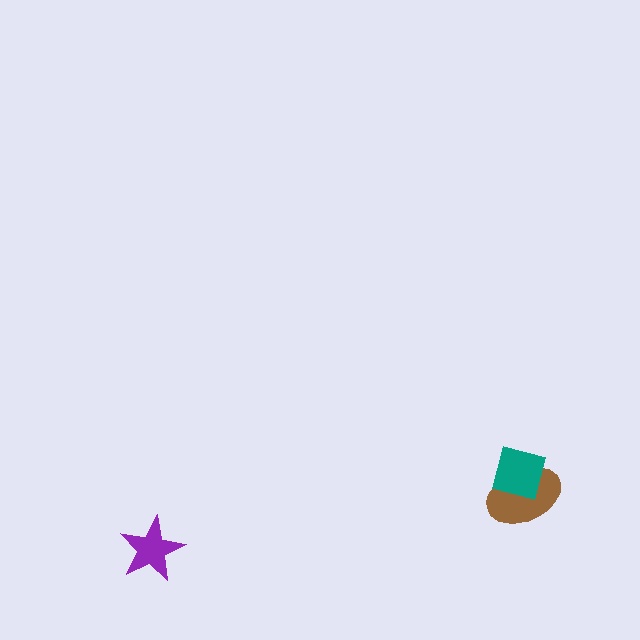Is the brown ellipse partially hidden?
Yes, it is partially covered by another shape.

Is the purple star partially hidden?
No, no other shape covers it.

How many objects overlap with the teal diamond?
1 object overlaps with the teal diamond.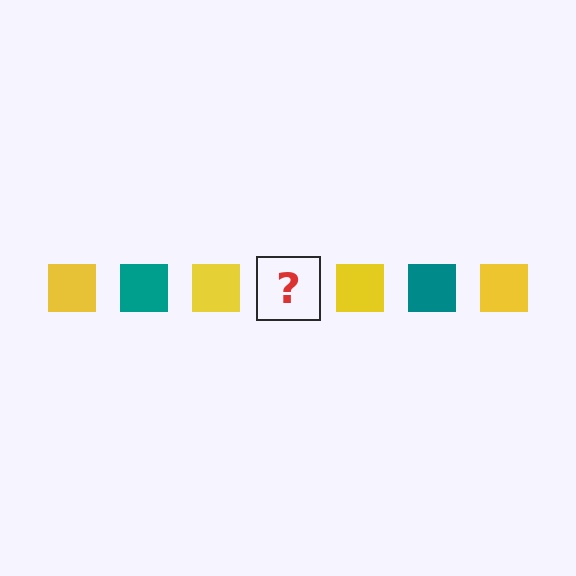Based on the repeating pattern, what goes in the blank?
The blank should be a teal square.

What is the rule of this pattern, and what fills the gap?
The rule is that the pattern cycles through yellow, teal squares. The gap should be filled with a teal square.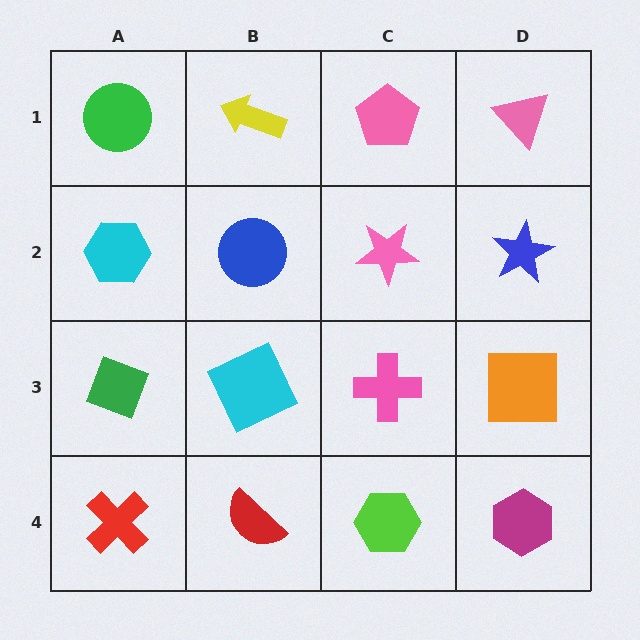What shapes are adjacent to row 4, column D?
An orange square (row 3, column D), a lime hexagon (row 4, column C).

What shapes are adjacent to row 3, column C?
A pink star (row 2, column C), a lime hexagon (row 4, column C), a cyan square (row 3, column B), an orange square (row 3, column D).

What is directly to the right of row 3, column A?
A cyan square.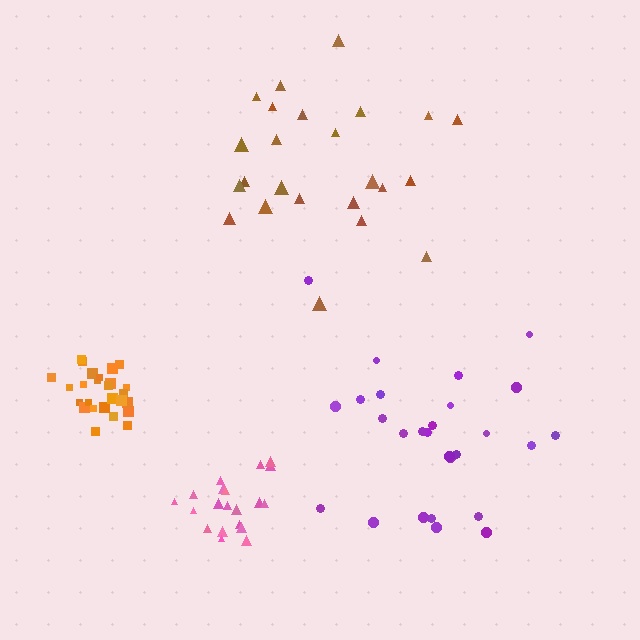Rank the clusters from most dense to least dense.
orange, pink, brown, purple.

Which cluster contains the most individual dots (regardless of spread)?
Purple (27).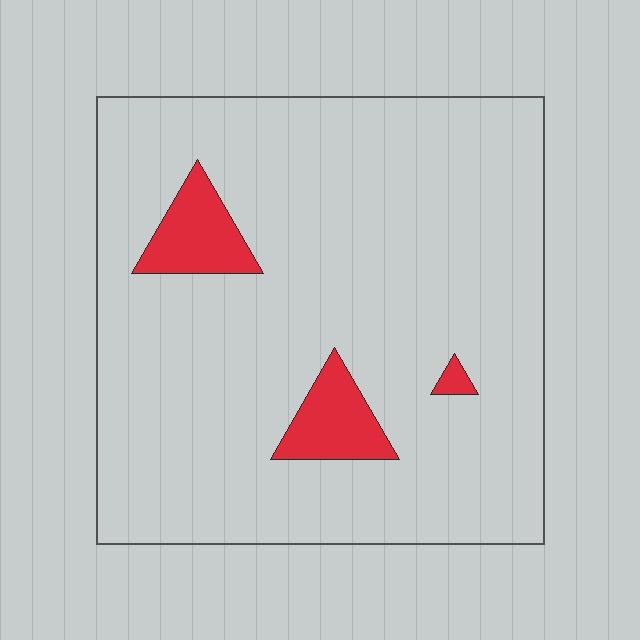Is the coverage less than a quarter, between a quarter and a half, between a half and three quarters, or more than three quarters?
Less than a quarter.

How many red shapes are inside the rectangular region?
3.